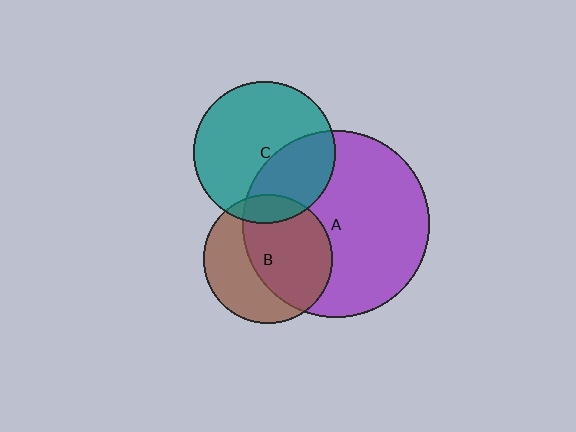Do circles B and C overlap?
Yes.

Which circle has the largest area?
Circle A (purple).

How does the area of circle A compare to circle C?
Approximately 1.7 times.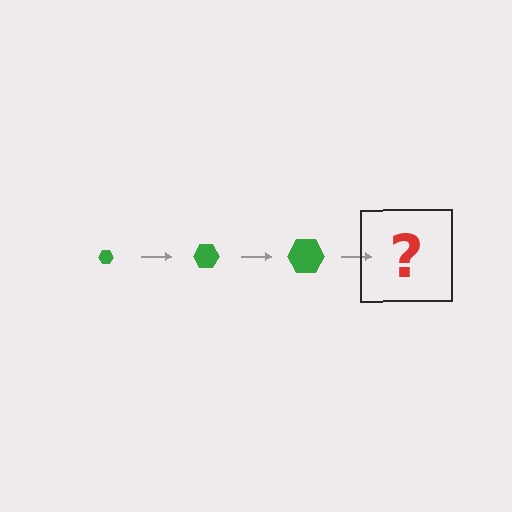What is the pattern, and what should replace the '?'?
The pattern is that the hexagon gets progressively larger each step. The '?' should be a green hexagon, larger than the previous one.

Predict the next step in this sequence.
The next step is a green hexagon, larger than the previous one.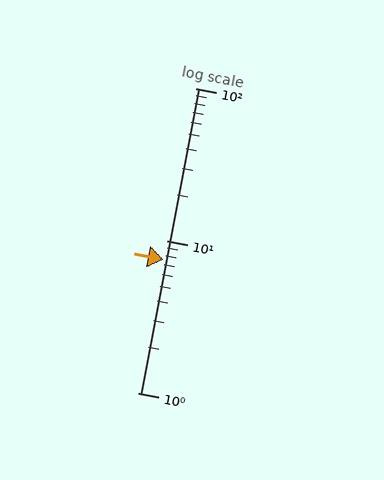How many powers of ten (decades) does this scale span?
The scale spans 2 decades, from 1 to 100.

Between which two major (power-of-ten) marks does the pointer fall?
The pointer is between 1 and 10.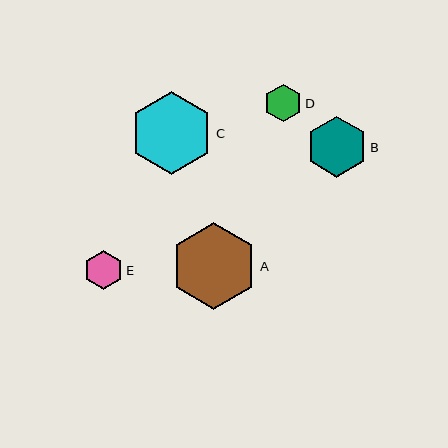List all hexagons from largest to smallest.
From largest to smallest: A, C, B, E, D.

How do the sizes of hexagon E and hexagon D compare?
Hexagon E and hexagon D are approximately the same size.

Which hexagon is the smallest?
Hexagon D is the smallest with a size of approximately 38 pixels.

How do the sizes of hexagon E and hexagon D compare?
Hexagon E and hexagon D are approximately the same size.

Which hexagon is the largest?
Hexagon A is the largest with a size of approximately 86 pixels.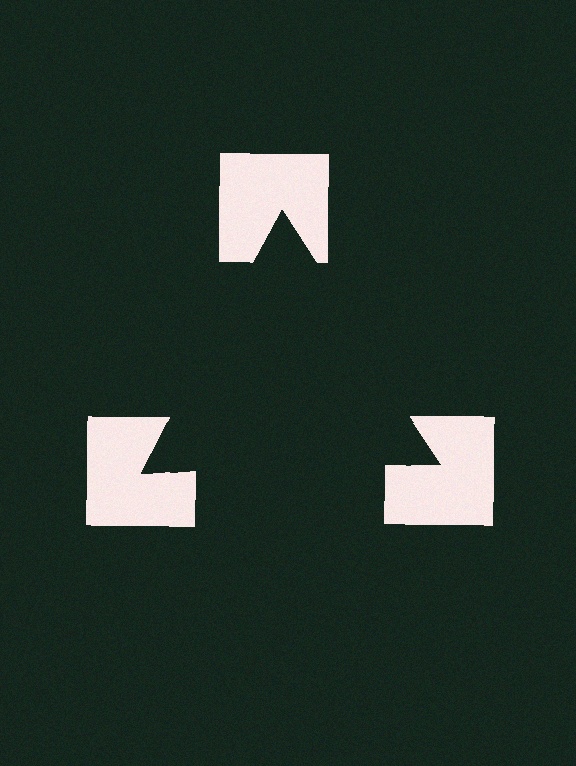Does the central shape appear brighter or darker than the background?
It typically appears slightly darker than the background, even though no actual brightness change is drawn.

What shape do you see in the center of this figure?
An illusory triangle — its edges are inferred from the aligned wedge cuts in the notched squares, not physically drawn.